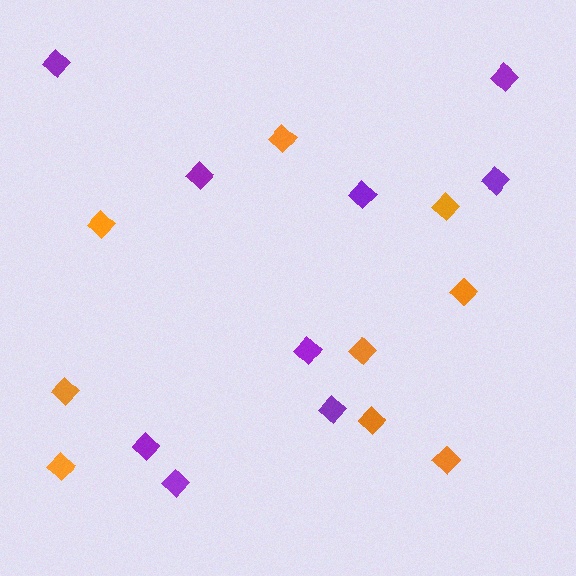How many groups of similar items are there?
There are 2 groups: one group of purple diamonds (9) and one group of orange diamonds (9).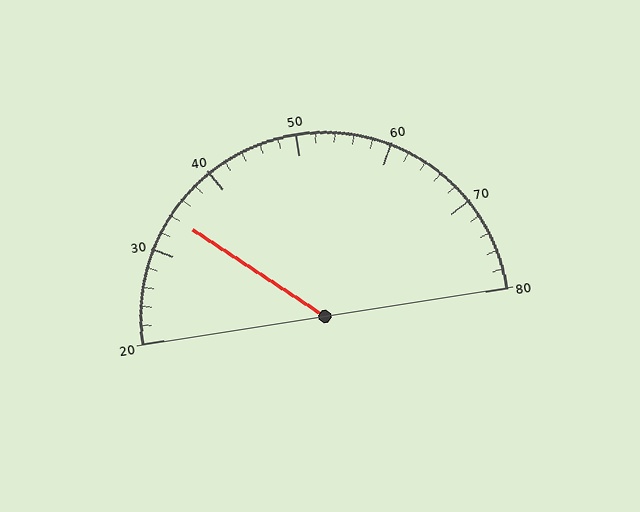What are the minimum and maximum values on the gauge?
The gauge ranges from 20 to 80.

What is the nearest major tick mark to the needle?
The nearest major tick mark is 30.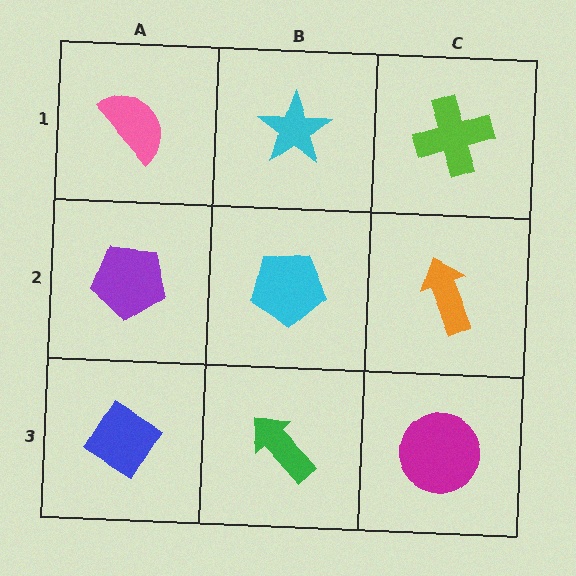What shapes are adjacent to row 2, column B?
A cyan star (row 1, column B), a green arrow (row 3, column B), a purple pentagon (row 2, column A), an orange arrow (row 2, column C).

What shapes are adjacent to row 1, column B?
A cyan pentagon (row 2, column B), a pink semicircle (row 1, column A), a lime cross (row 1, column C).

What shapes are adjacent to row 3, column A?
A purple pentagon (row 2, column A), a green arrow (row 3, column B).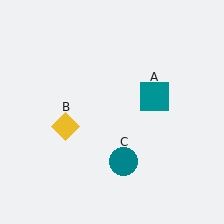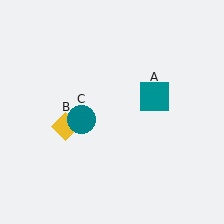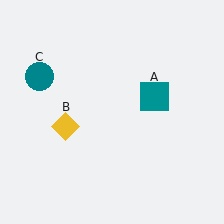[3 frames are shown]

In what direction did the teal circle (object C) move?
The teal circle (object C) moved up and to the left.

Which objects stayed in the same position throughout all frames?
Teal square (object A) and yellow diamond (object B) remained stationary.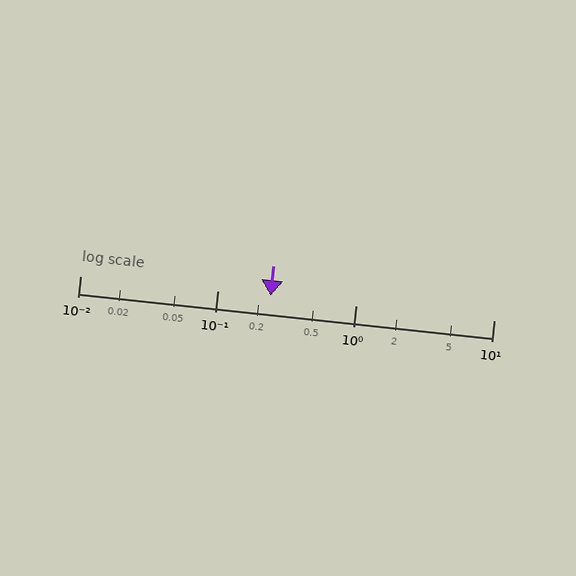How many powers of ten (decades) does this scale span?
The scale spans 3 decades, from 0.01 to 10.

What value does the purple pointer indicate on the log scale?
The pointer indicates approximately 0.24.